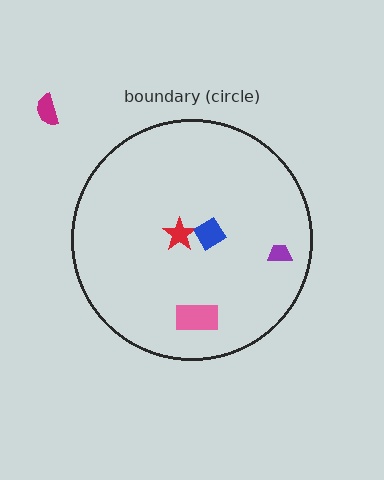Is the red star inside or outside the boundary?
Inside.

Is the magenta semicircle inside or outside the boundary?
Outside.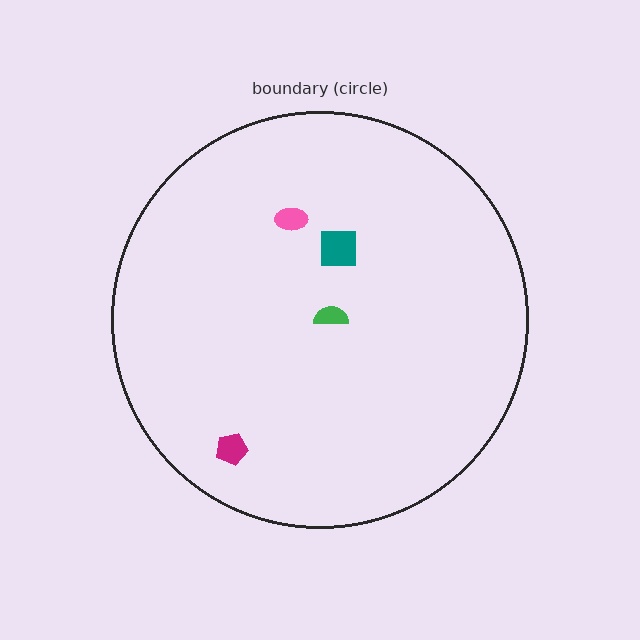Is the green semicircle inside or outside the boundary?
Inside.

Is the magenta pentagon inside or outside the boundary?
Inside.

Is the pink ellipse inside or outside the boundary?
Inside.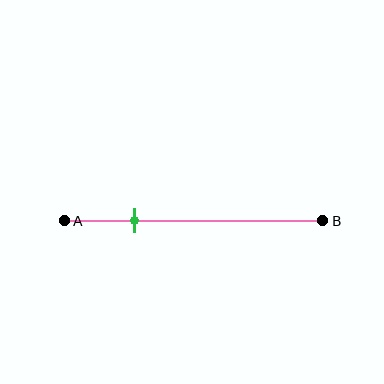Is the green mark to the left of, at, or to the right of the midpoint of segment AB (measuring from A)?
The green mark is to the left of the midpoint of segment AB.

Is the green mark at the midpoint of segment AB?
No, the mark is at about 25% from A, not at the 50% midpoint.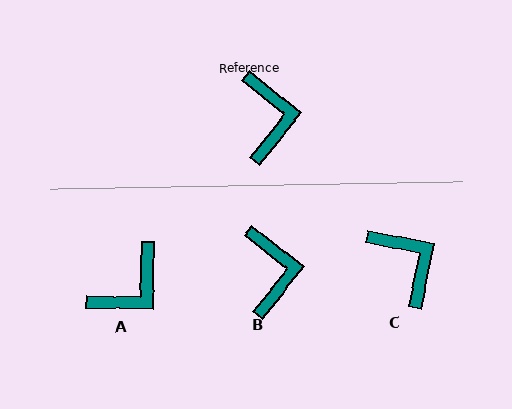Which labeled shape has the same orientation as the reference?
B.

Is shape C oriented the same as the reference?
No, it is off by about 27 degrees.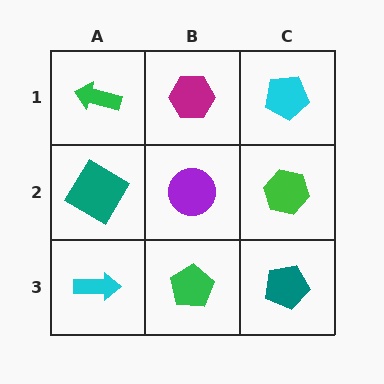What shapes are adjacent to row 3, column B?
A purple circle (row 2, column B), a cyan arrow (row 3, column A), a teal pentagon (row 3, column C).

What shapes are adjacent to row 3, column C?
A green hexagon (row 2, column C), a green pentagon (row 3, column B).